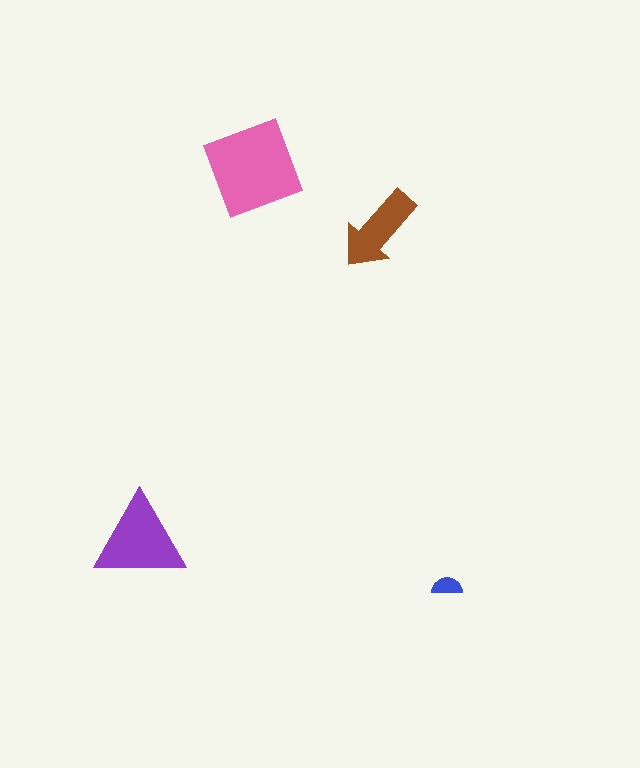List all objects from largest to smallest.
The pink diamond, the purple triangle, the brown arrow, the blue semicircle.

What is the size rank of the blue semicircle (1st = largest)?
4th.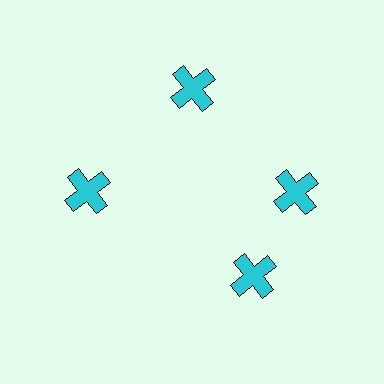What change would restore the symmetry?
The symmetry would be restored by rotating it back into even spacing with its neighbors so that all 4 crosses sit at equal angles and equal distance from the center.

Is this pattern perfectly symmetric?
No. The 4 cyan crosses are arranged in a ring, but one element near the 6 o'clock position is rotated out of alignment along the ring, breaking the 4-fold rotational symmetry.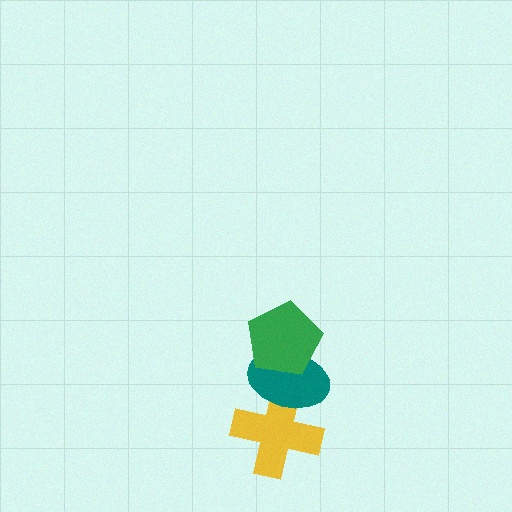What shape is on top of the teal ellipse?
The green pentagon is on top of the teal ellipse.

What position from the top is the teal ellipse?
The teal ellipse is 2nd from the top.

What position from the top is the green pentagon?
The green pentagon is 1st from the top.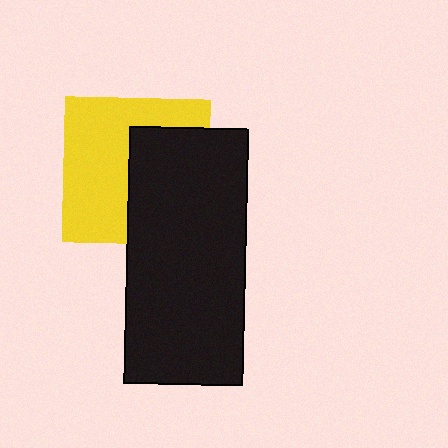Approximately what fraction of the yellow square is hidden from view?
Roughly 44% of the yellow square is hidden behind the black rectangle.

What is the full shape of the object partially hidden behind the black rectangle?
The partially hidden object is a yellow square.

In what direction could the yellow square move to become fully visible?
The yellow square could move left. That would shift it out from behind the black rectangle entirely.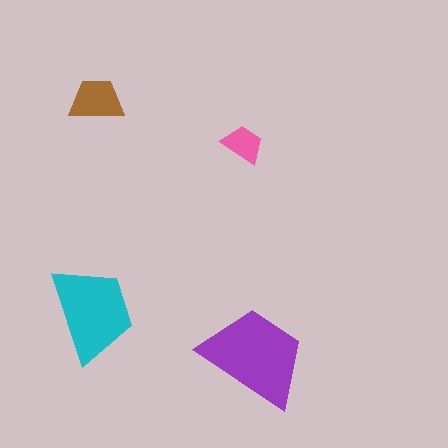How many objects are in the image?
There are 4 objects in the image.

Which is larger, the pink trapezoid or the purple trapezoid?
The purple one.